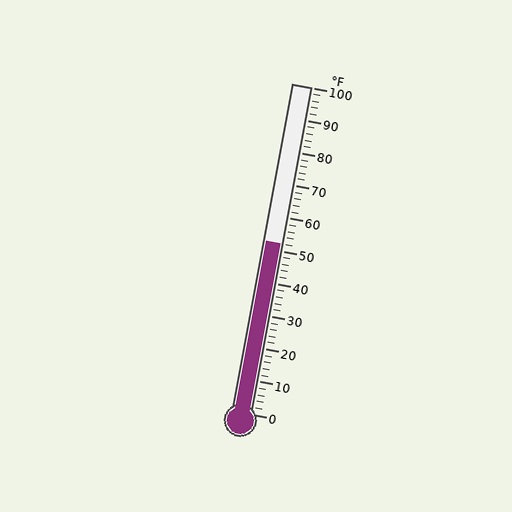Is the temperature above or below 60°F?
The temperature is below 60°F.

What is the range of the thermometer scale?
The thermometer scale ranges from 0°F to 100°F.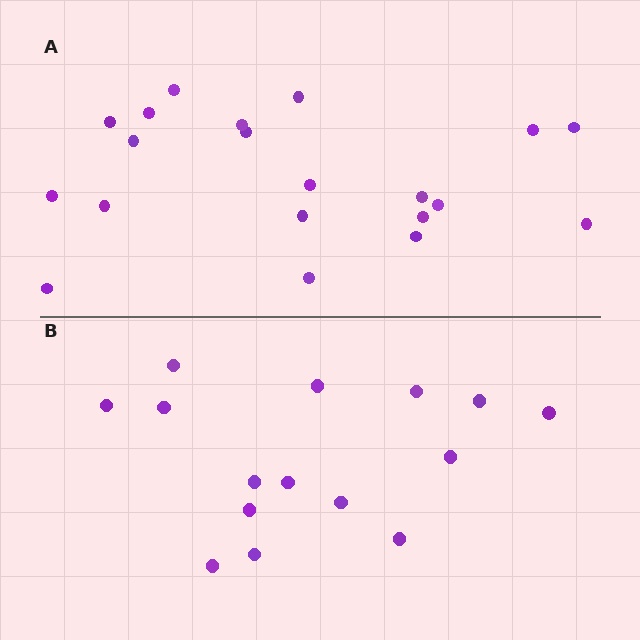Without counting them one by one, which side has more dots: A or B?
Region A (the top region) has more dots.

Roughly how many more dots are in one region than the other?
Region A has about 5 more dots than region B.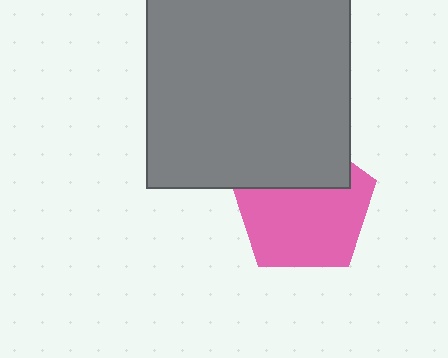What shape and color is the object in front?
The object in front is a gray square.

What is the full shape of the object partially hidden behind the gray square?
The partially hidden object is a pink pentagon.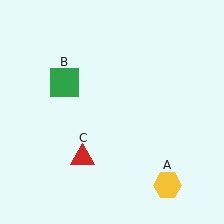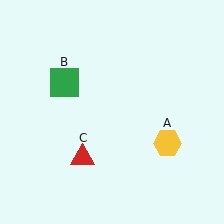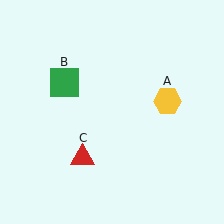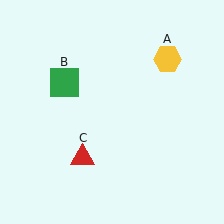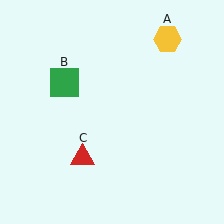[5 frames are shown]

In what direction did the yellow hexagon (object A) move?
The yellow hexagon (object A) moved up.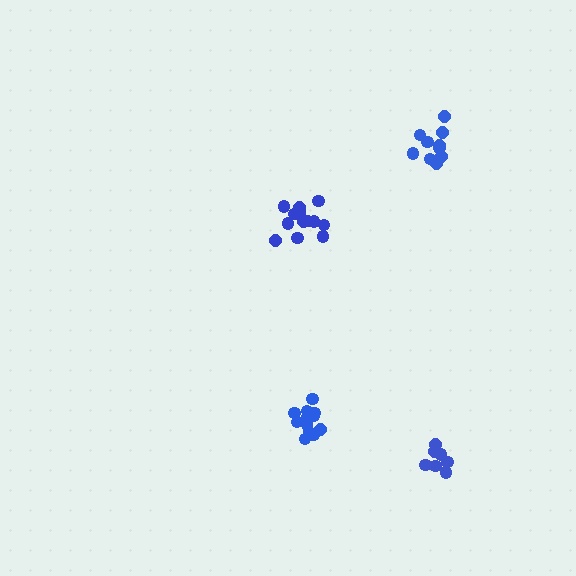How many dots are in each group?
Group 1: 13 dots, Group 2: 11 dots, Group 3: 7 dots, Group 4: 12 dots (43 total).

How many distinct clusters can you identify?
There are 4 distinct clusters.